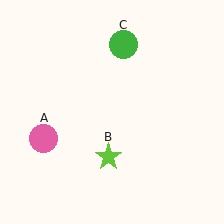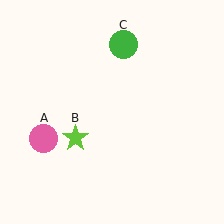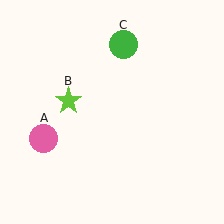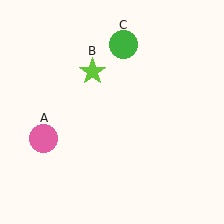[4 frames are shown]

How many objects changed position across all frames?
1 object changed position: lime star (object B).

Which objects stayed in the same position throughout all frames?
Pink circle (object A) and green circle (object C) remained stationary.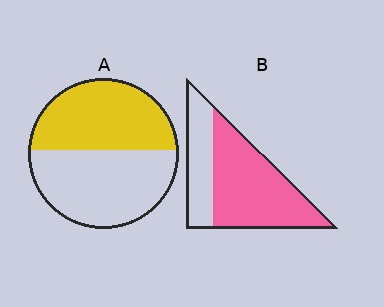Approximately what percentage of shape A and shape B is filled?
A is approximately 45% and B is approximately 70%.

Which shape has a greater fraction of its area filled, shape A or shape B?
Shape B.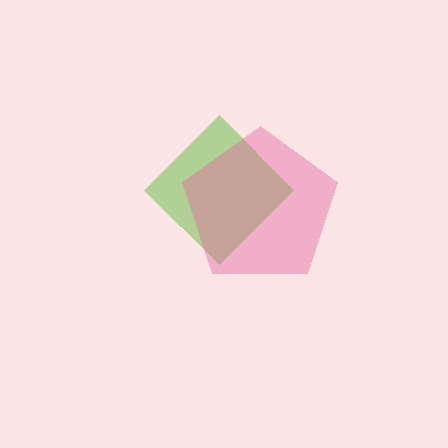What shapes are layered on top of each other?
The layered shapes are: a lime diamond, a pink pentagon.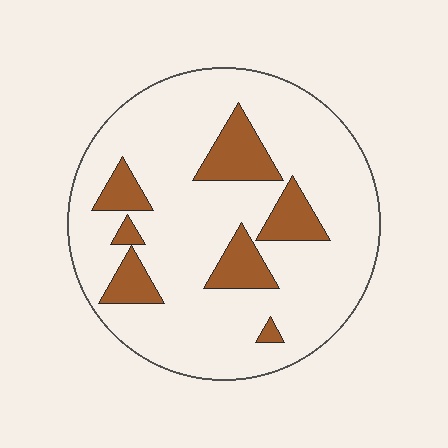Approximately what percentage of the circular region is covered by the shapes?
Approximately 20%.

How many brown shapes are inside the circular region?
7.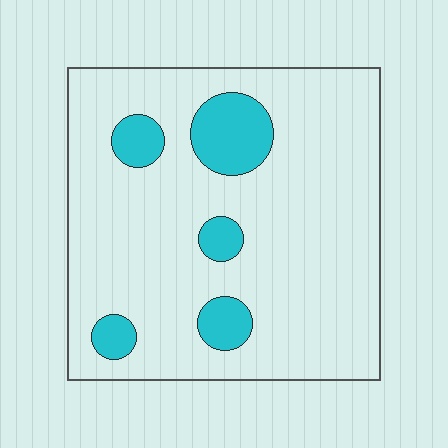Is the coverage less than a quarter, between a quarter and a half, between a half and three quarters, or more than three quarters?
Less than a quarter.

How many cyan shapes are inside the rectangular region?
5.